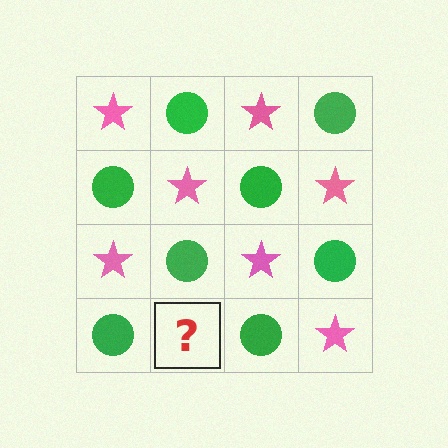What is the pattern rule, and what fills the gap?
The rule is that it alternates pink star and green circle in a checkerboard pattern. The gap should be filled with a pink star.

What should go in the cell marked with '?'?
The missing cell should contain a pink star.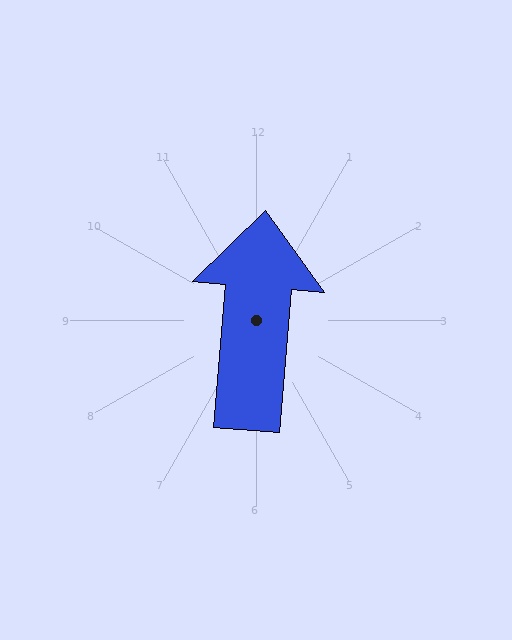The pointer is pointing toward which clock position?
Roughly 12 o'clock.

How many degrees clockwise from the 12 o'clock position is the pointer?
Approximately 5 degrees.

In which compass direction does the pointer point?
North.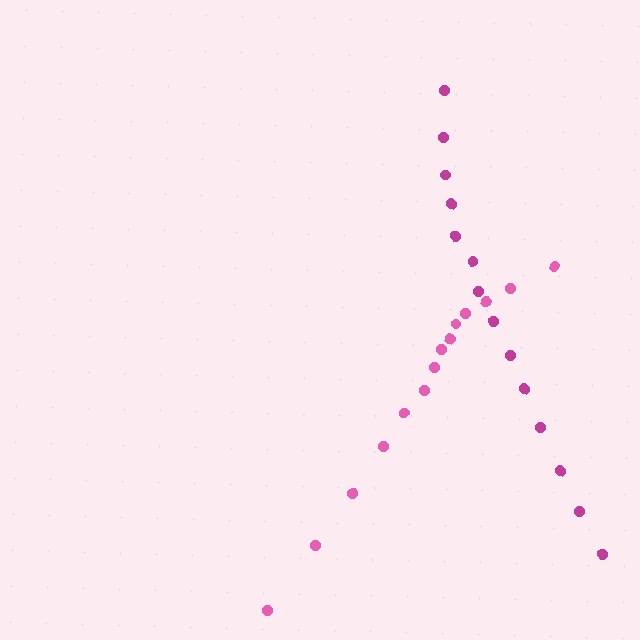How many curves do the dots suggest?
There are 2 distinct paths.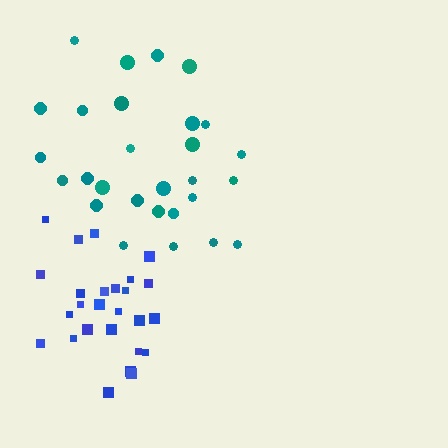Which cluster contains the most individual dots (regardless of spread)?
Teal (28).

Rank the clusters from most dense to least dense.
blue, teal.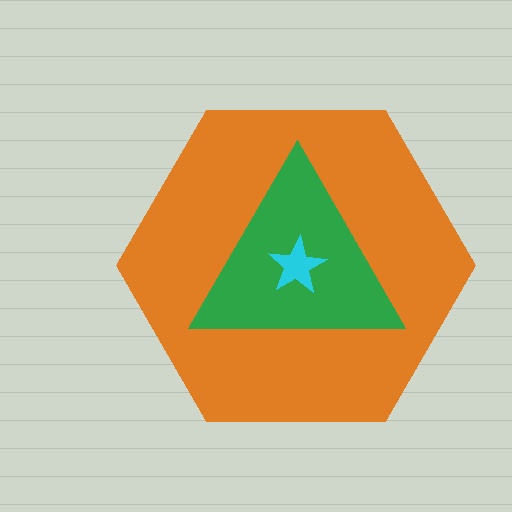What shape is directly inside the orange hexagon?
The green triangle.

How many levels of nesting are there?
3.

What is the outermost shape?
The orange hexagon.